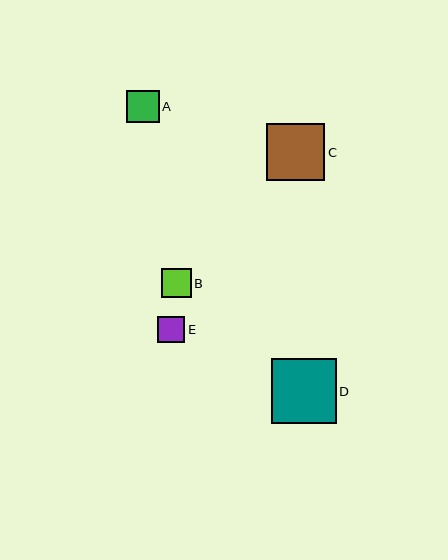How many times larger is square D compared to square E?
Square D is approximately 2.4 times the size of square E.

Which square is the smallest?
Square E is the smallest with a size of approximately 27 pixels.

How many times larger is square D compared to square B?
Square D is approximately 2.2 times the size of square B.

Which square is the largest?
Square D is the largest with a size of approximately 65 pixels.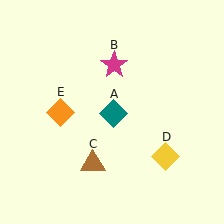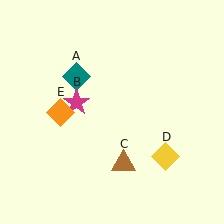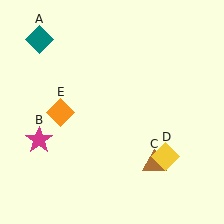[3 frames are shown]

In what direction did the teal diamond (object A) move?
The teal diamond (object A) moved up and to the left.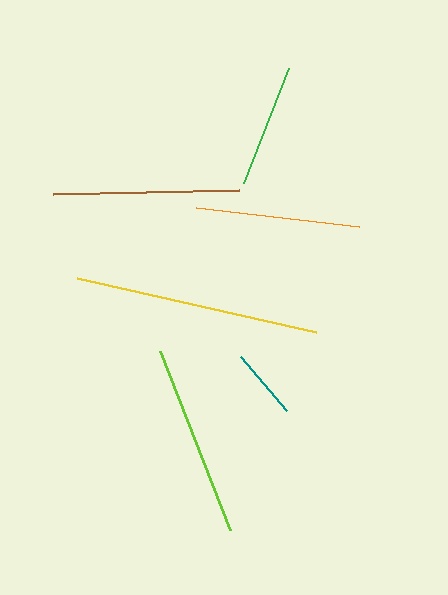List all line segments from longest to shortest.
From longest to shortest: yellow, lime, brown, orange, green, teal.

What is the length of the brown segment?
The brown segment is approximately 186 pixels long.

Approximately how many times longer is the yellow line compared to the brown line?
The yellow line is approximately 1.3 times the length of the brown line.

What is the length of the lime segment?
The lime segment is approximately 193 pixels long.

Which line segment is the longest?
The yellow line is the longest at approximately 245 pixels.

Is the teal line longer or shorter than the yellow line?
The yellow line is longer than the teal line.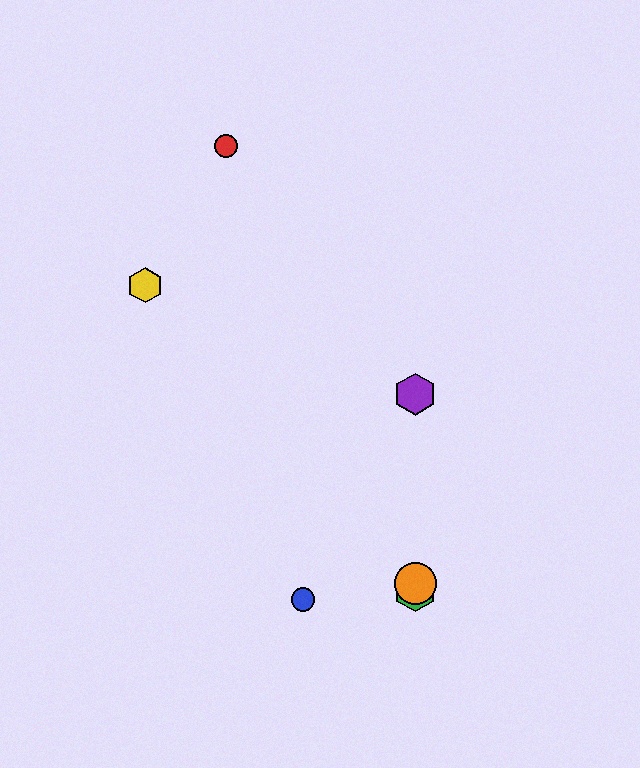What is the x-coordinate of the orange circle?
The orange circle is at x≈415.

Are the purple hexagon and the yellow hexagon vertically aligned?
No, the purple hexagon is at x≈415 and the yellow hexagon is at x≈145.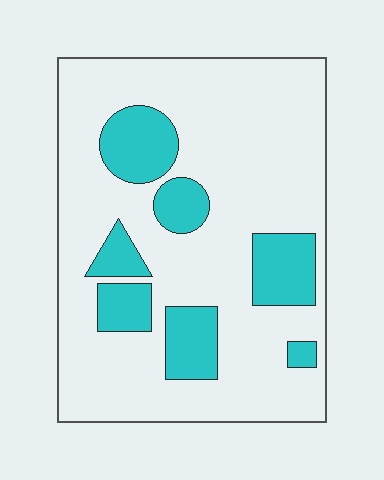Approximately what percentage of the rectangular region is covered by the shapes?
Approximately 20%.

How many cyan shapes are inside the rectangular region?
7.